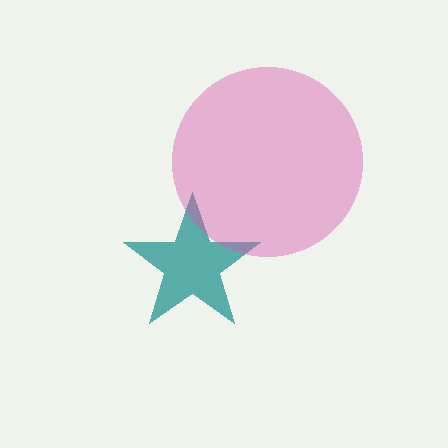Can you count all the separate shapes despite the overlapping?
Yes, there are 2 separate shapes.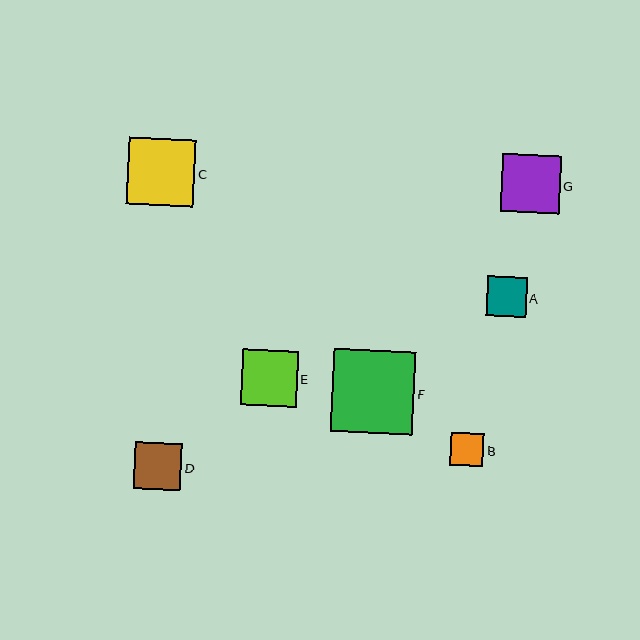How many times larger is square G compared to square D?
Square G is approximately 1.2 times the size of square D.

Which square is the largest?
Square F is the largest with a size of approximately 83 pixels.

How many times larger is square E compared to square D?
Square E is approximately 1.2 times the size of square D.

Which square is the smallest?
Square B is the smallest with a size of approximately 33 pixels.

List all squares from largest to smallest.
From largest to smallest: F, C, G, E, D, A, B.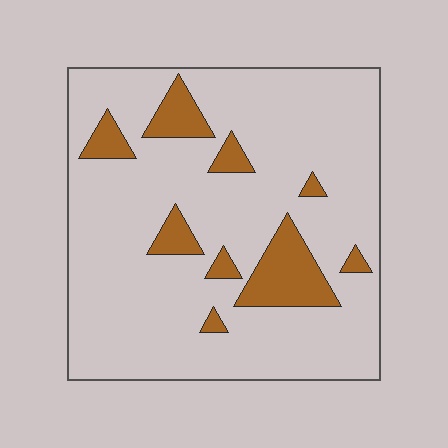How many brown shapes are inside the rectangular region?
9.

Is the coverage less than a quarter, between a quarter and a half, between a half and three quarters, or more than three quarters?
Less than a quarter.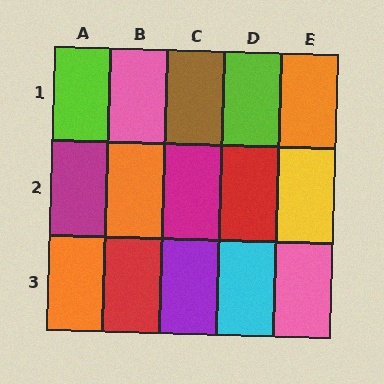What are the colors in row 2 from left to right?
Magenta, orange, magenta, red, yellow.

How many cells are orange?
3 cells are orange.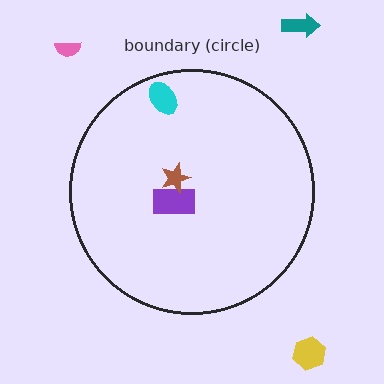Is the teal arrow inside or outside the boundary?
Outside.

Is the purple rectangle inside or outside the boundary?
Inside.